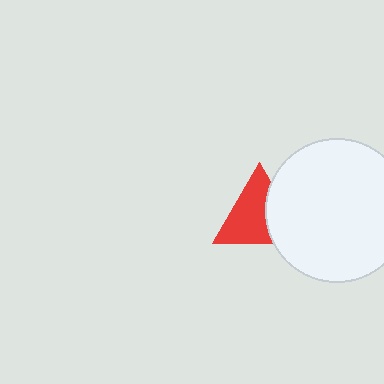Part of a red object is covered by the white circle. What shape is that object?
It is a triangle.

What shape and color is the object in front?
The object in front is a white circle.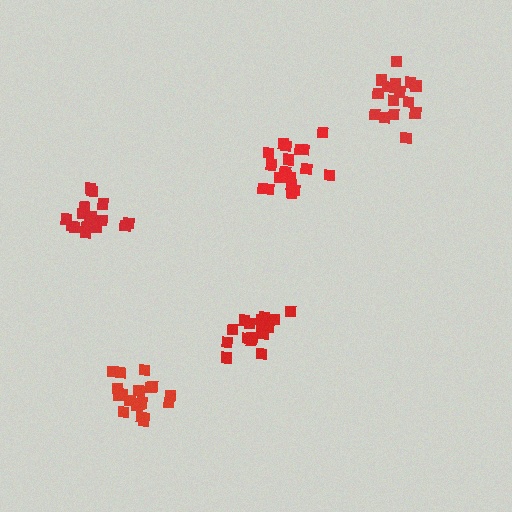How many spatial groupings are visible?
There are 5 spatial groupings.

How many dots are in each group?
Group 1: 19 dots, Group 2: 19 dots, Group 3: 16 dots, Group 4: 16 dots, Group 5: 16 dots (86 total).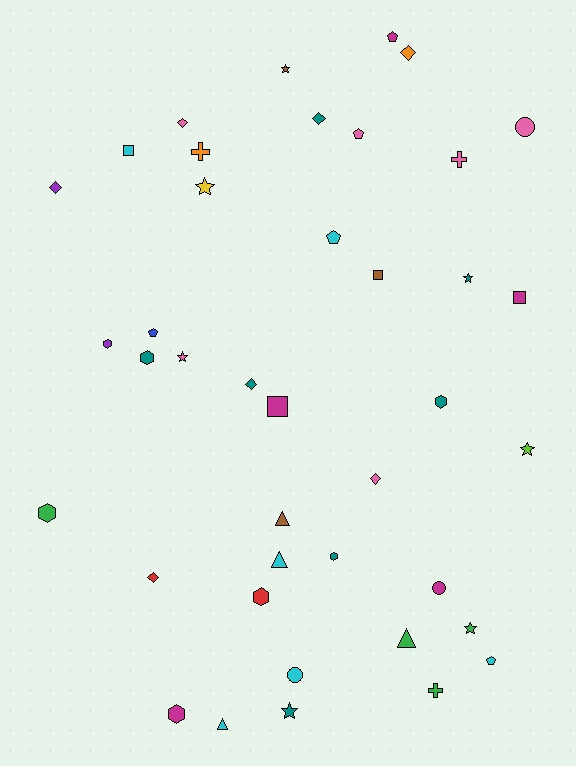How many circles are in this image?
There are 3 circles.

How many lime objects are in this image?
There is 1 lime object.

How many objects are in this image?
There are 40 objects.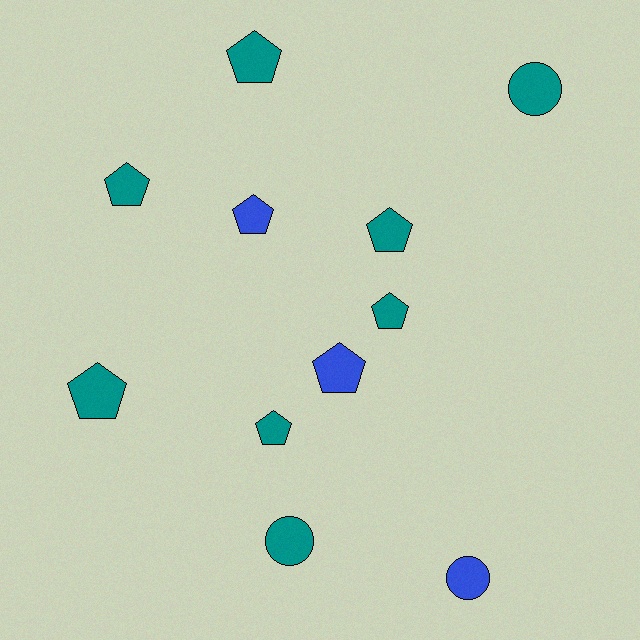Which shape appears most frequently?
Pentagon, with 8 objects.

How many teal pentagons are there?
There are 6 teal pentagons.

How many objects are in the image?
There are 11 objects.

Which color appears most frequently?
Teal, with 8 objects.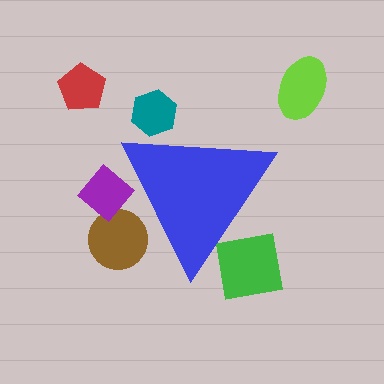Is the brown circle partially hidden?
Yes, the brown circle is partially hidden behind the blue triangle.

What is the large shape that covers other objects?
A blue triangle.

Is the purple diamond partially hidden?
Yes, the purple diamond is partially hidden behind the blue triangle.